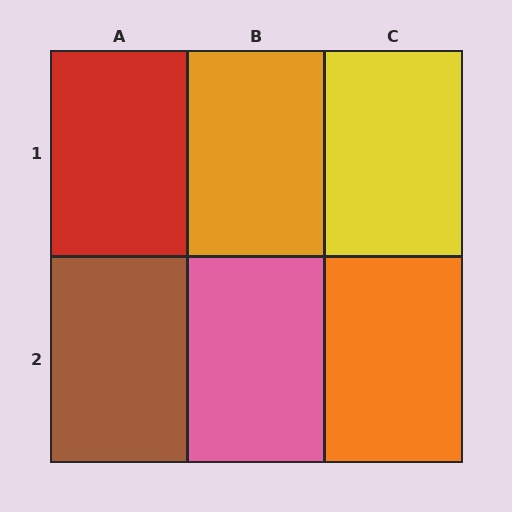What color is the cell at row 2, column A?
Brown.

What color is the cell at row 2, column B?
Pink.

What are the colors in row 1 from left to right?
Red, orange, yellow.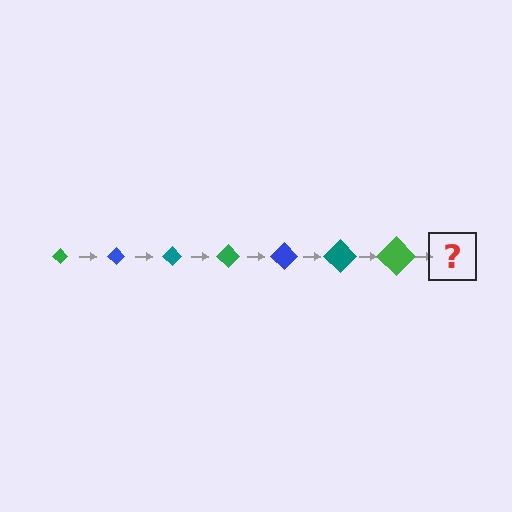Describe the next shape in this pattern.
It should be a blue diamond, larger than the previous one.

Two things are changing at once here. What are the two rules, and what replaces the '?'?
The two rules are that the diamond grows larger each step and the color cycles through green, blue, and teal. The '?' should be a blue diamond, larger than the previous one.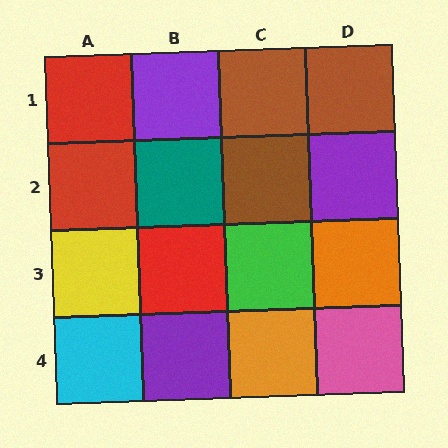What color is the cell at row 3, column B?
Red.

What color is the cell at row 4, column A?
Cyan.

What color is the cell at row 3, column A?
Yellow.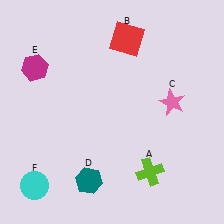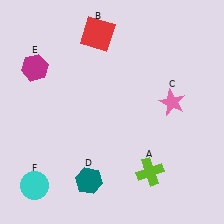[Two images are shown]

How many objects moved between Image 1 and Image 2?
1 object moved between the two images.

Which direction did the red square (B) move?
The red square (B) moved left.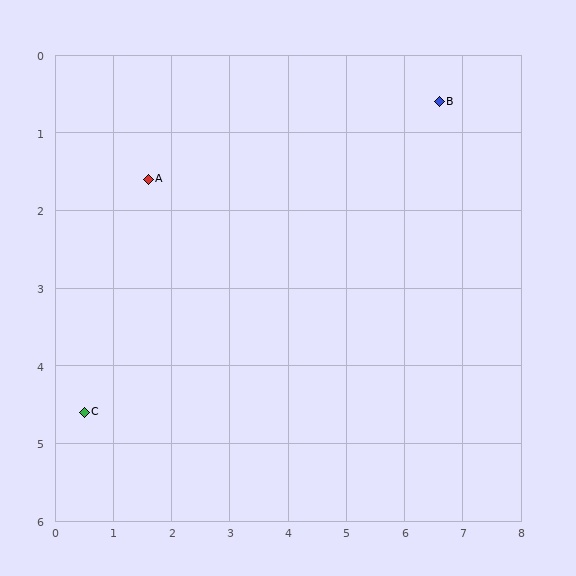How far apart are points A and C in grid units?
Points A and C are about 3.2 grid units apart.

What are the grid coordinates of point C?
Point C is at approximately (0.5, 4.6).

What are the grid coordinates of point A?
Point A is at approximately (1.6, 1.6).